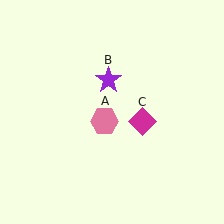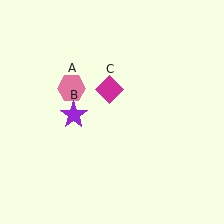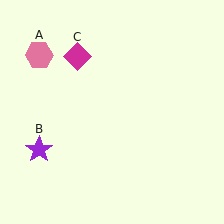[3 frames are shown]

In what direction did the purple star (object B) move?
The purple star (object B) moved down and to the left.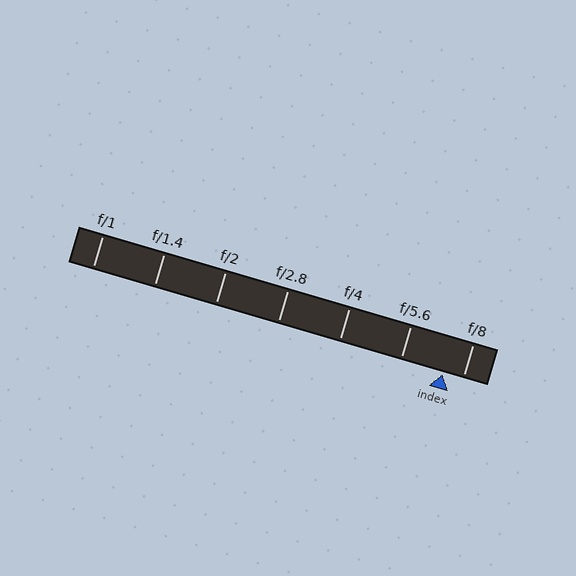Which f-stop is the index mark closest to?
The index mark is closest to f/8.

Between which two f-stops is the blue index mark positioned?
The index mark is between f/5.6 and f/8.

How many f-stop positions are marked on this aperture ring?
There are 7 f-stop positions marked.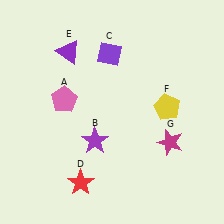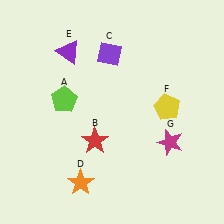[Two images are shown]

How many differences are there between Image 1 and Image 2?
There are 3 differences between the two images.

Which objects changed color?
A changed from pink to lime. B changed from purple to red. D changed from red to orange.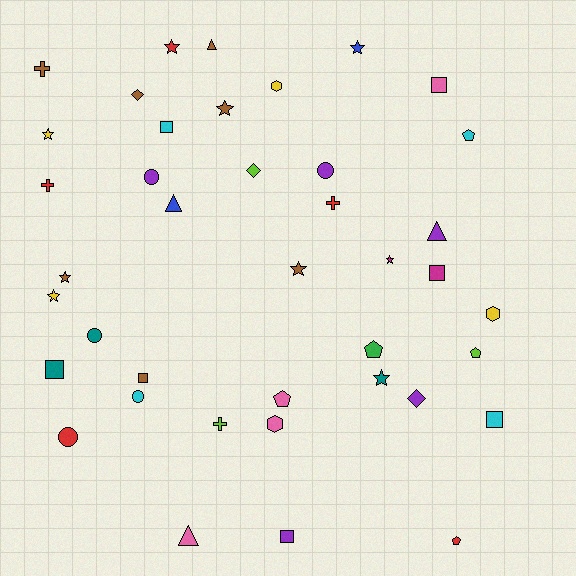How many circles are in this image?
There are 5 circles.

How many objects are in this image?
There are 40 objects.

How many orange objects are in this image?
There are no orange objects.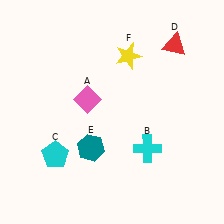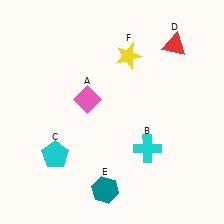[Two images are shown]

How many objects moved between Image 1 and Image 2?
1 object moved between the two images.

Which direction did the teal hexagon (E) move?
The teal hexagon (E) moved down.